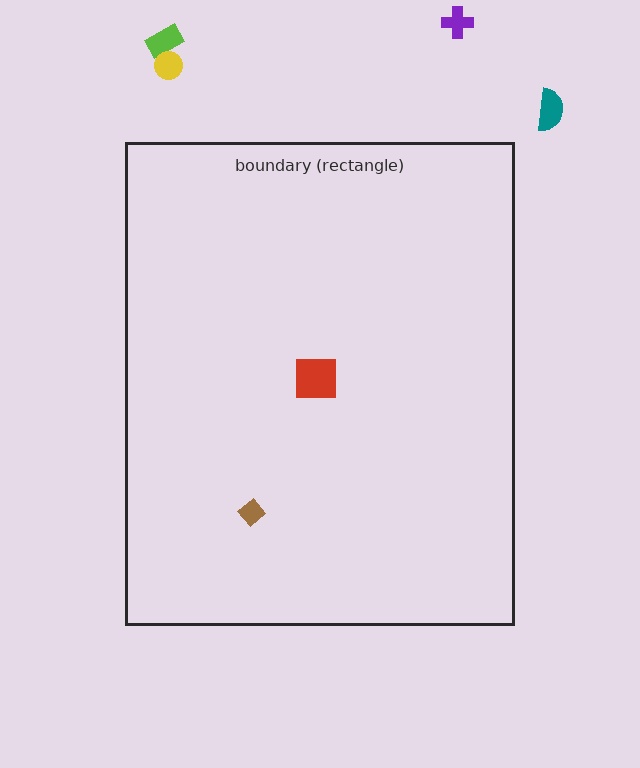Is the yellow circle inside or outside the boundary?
Outside.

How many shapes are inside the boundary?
2 inside, 4 outside.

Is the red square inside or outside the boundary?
Inside.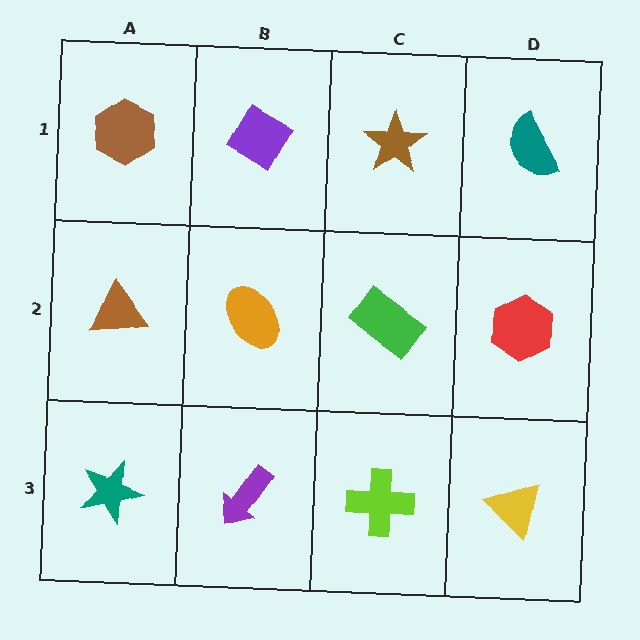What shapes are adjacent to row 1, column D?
A red hexagon (row 2, column D), a brown star (row 1, column C).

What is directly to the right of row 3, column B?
A lime cross.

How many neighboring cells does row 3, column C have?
3.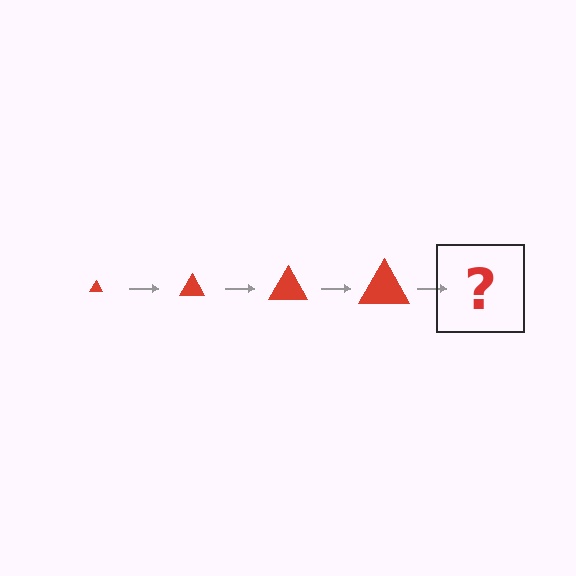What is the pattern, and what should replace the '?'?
The pattern is that the triangle gets progressively larger each step. The '?' should be a red triangle, larger than the previous one.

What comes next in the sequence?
The next element should be a red triangle, larger than the previous one.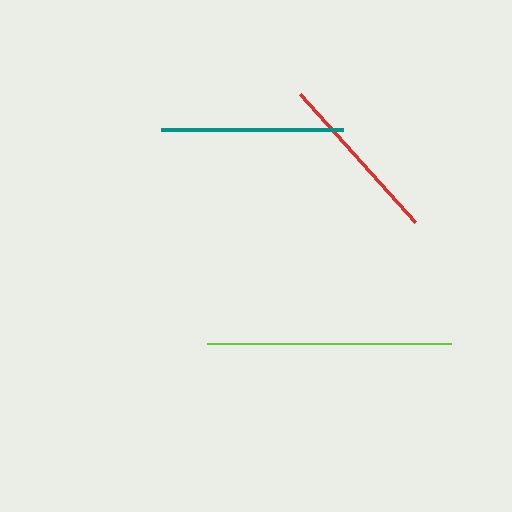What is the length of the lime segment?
The lime segment is approximately 244 pixels long.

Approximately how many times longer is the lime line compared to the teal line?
The lime line is approximately 1.3 times the length of the teal line.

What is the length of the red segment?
The red segment is approximately 172 pixels long.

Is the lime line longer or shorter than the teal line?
The lime line is longer than the teal line.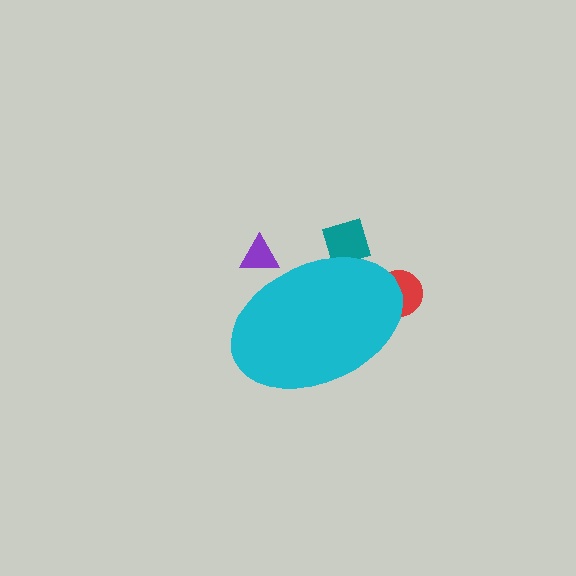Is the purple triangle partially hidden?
Yes, the purple triangle is partially hidden behind the cyan ellipse.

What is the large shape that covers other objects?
A cyan ellipse.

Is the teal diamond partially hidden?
Yes, the teal diamond is partially hidden behind the cyan ellipse.